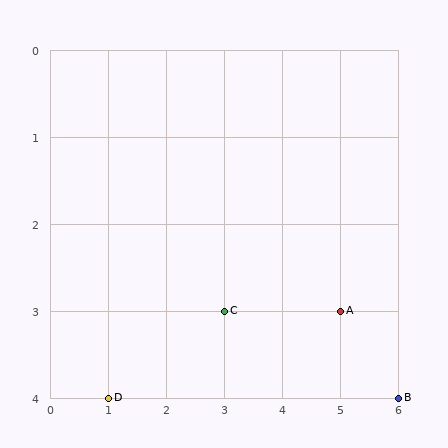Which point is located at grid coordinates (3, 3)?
Point C is at (3, 3).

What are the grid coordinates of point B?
Point B is at grid coordinates (6, 4).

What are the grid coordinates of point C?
Point C is at grid coordinates (3, 3).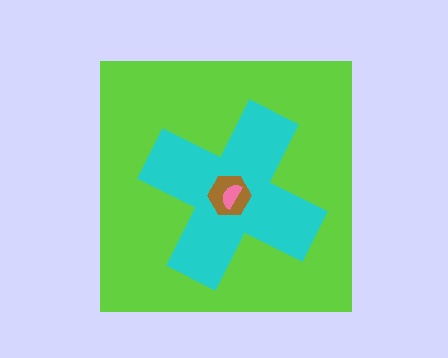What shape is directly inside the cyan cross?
The brown hexagon.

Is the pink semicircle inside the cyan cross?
Yes.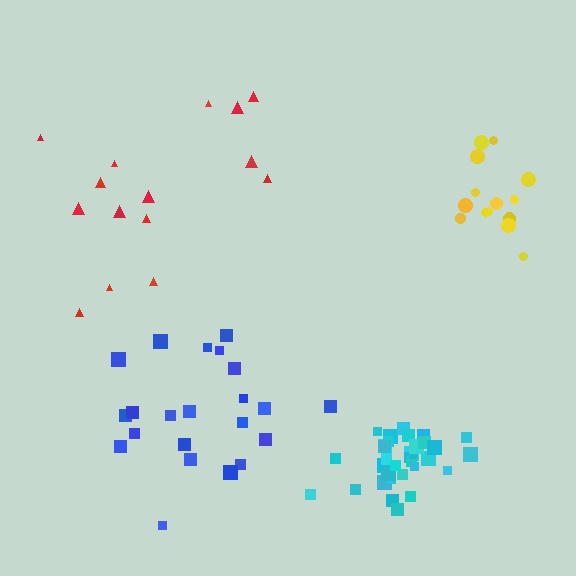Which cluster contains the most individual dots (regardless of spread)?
Cyan (35).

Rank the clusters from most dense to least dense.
cyan, yellow, blue, red.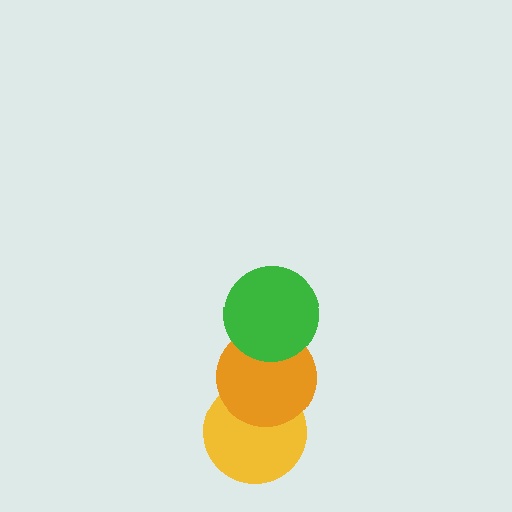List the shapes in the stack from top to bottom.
From top to bottom: the green circle, the orange circle, the yellow circle.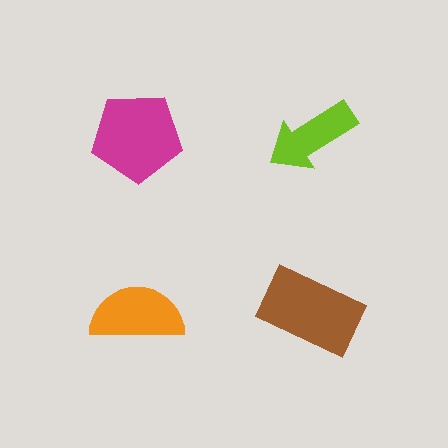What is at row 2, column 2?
A brown rectangle.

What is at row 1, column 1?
A magenta pentagon.